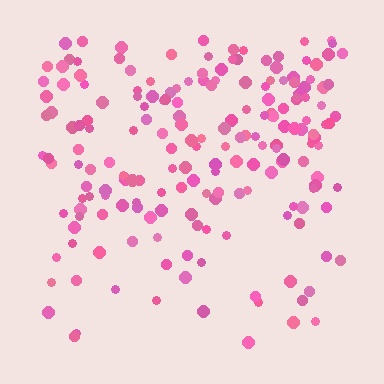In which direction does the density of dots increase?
From bottom to top, with the top side densest.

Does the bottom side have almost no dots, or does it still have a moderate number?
Still a moderate number, just noticeably fewer than the top.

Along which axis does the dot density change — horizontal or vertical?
Vertical.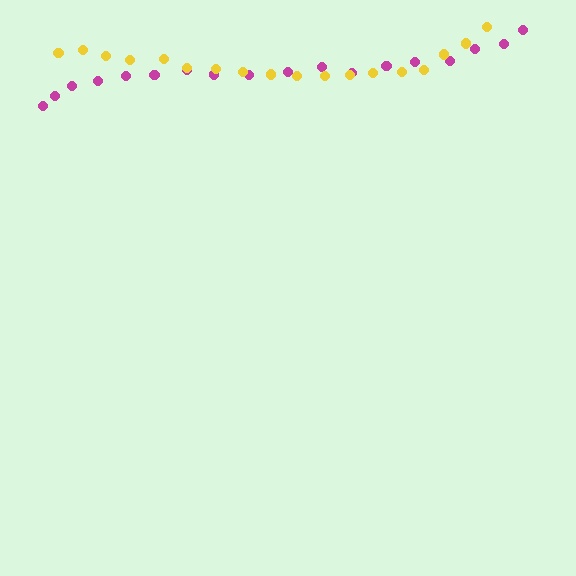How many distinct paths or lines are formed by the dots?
There are 2 distinct paths.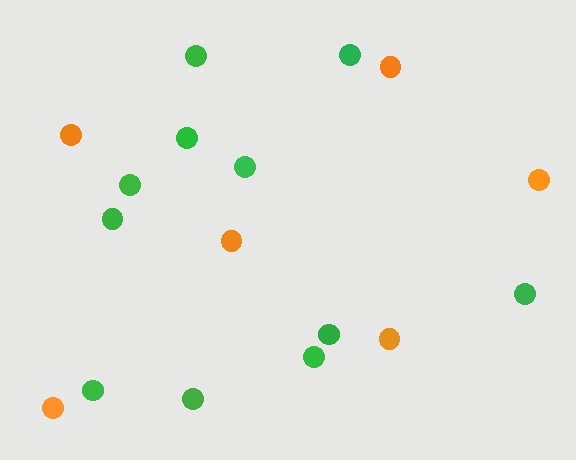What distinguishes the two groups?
There are 2 groups: one group of green circles (11) and one group of orange circles (6).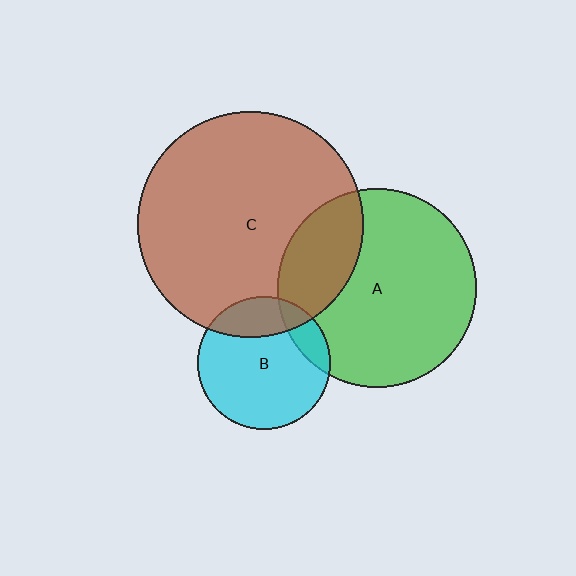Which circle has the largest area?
Circle C (brown).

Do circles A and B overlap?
Yes.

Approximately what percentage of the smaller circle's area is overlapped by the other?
Approximately 15%.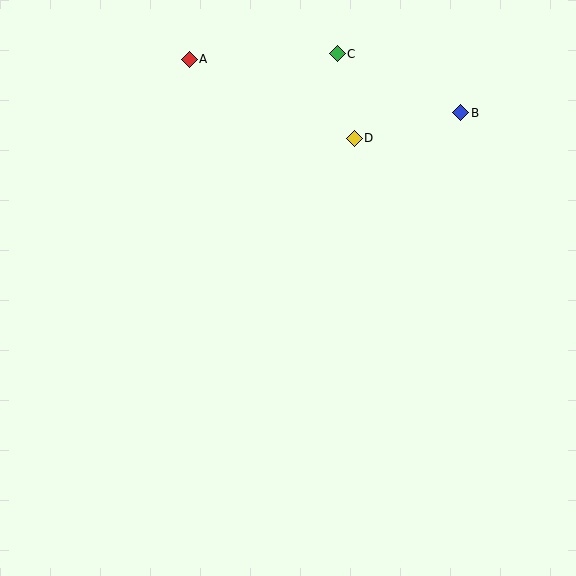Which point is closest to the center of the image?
Point D at (354, 138) is closest to the center.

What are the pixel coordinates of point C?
Point C is at (337, 54).